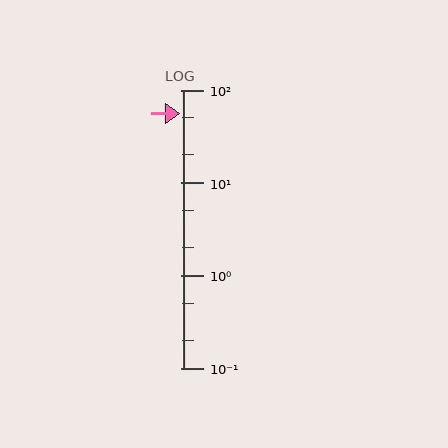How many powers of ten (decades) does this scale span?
The scale spans 3 decades, from 0.1 to 100.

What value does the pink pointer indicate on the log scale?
The pointer indicates approximately 56.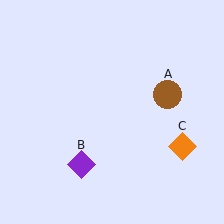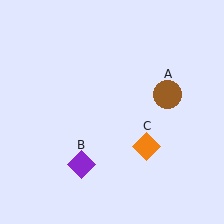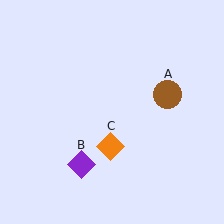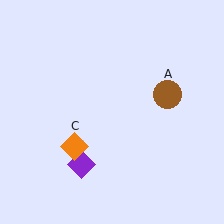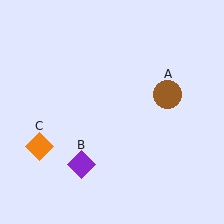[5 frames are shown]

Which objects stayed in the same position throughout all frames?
Brown circle (object A) and purple diamond (object B) remained stationary.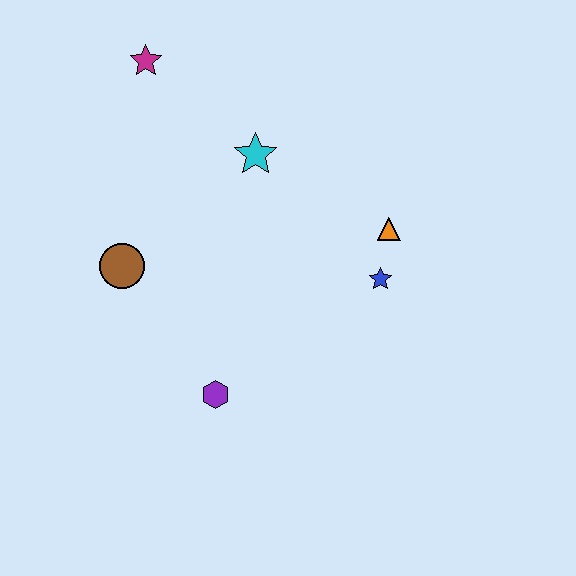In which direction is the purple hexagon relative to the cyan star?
The purple hexagon is below the cyan star.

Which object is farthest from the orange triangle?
The magenta star is farthest from the orange triangle.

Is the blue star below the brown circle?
Yes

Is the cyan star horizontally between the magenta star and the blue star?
Yes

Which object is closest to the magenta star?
The cyan star is closest to the magenta star.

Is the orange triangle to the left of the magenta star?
No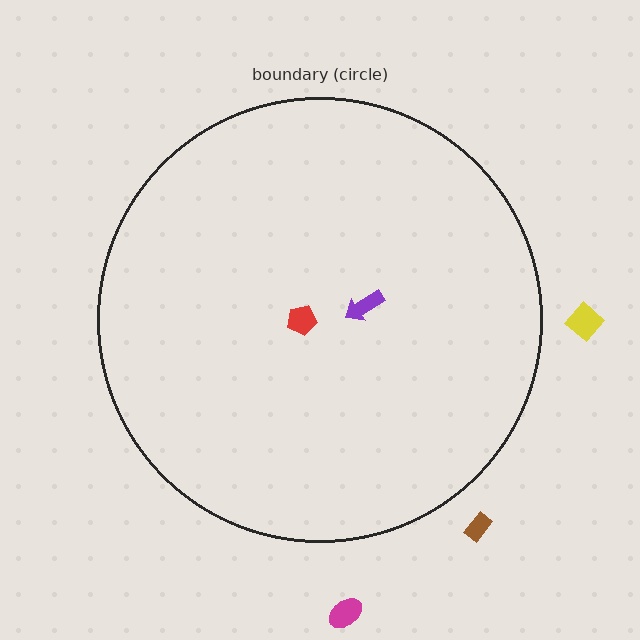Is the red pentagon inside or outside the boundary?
Inside.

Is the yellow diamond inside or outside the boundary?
Outside.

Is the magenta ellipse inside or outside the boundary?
Outside.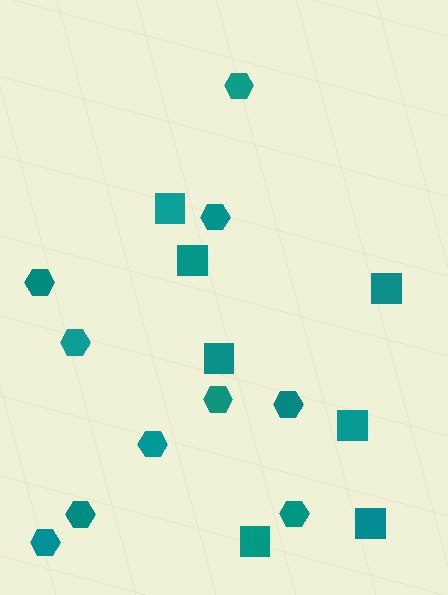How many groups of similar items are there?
There are 2 groups: one group of squares (7) and one group of hexagons (10).